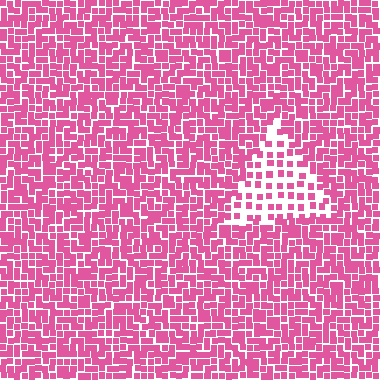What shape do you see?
I see a triangle.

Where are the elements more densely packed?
The elements are more densely packed outside the triangle boundary.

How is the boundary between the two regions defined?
The boundary is defined by a change in element density (approximately 2.3x ratio). All elements are the same color, size, and shape.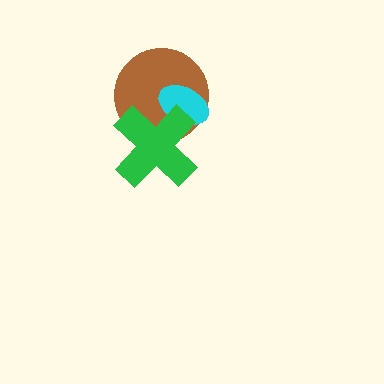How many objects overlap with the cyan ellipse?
2 objects overlap with the cyan ellipse.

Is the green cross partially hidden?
No, no other shape covers it.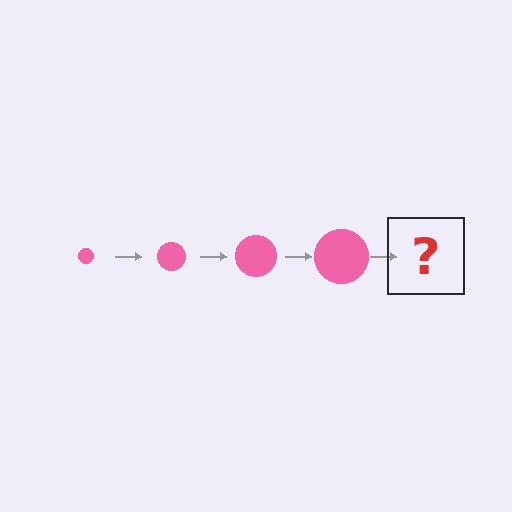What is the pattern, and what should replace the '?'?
The pattern is that the circle gets progressively larger each step. The '?' should be a pink circle, larger than the previous one.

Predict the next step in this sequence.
The next step is a pink circle, larger than the previous one.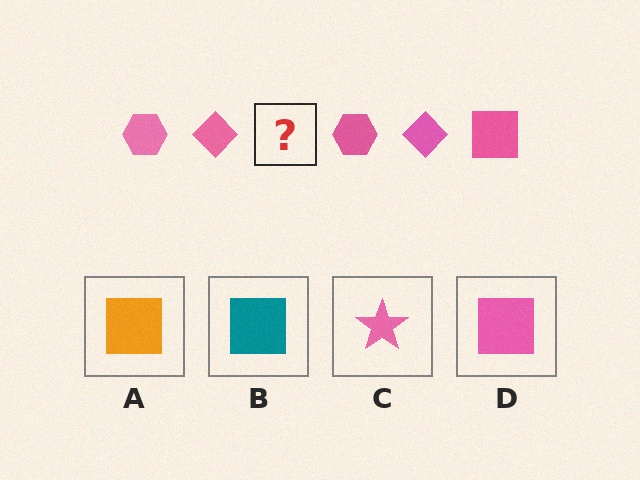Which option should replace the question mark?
Option D.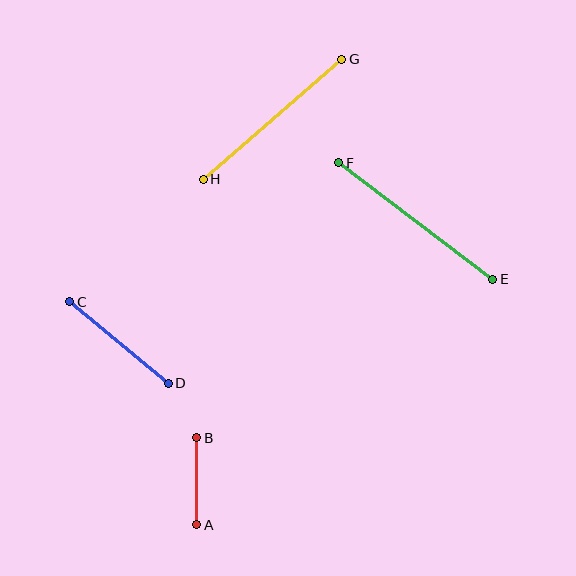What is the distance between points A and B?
The distance is approximately 87 pixels.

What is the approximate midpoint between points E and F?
The midpoint is at approximately (416, 221) pixels.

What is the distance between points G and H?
The distance is approximately 183 pixels.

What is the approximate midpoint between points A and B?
The midpoint is at approximately (197, 481) pixels.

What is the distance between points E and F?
The distance is approximately 193 pixels.